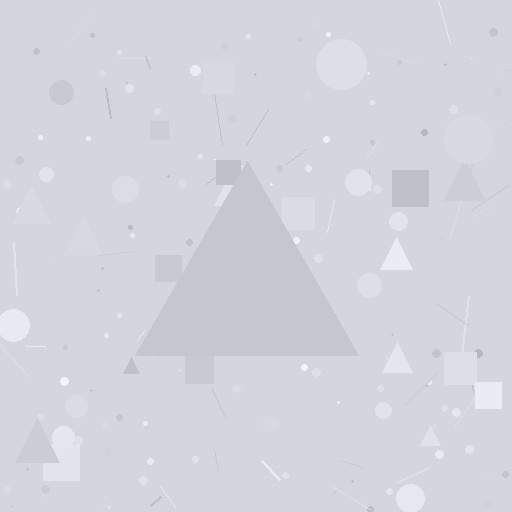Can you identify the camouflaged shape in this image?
The camouflaged shape is a triangle.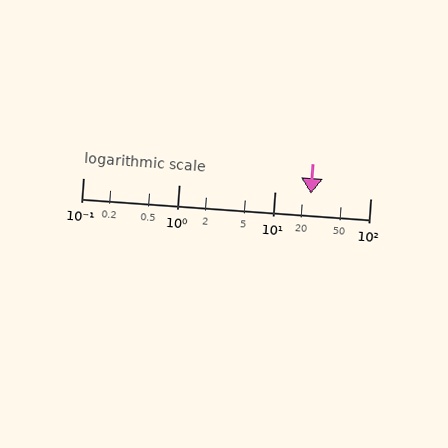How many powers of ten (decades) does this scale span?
The scale spans 3 decades, from 0.1 to 100.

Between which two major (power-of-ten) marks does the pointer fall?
The pointer is between 10 and 100.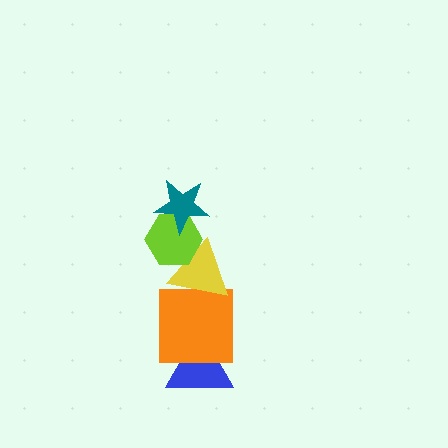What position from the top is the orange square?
The orange square is 4th from the top.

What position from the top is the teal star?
The teal star is 1st from the top.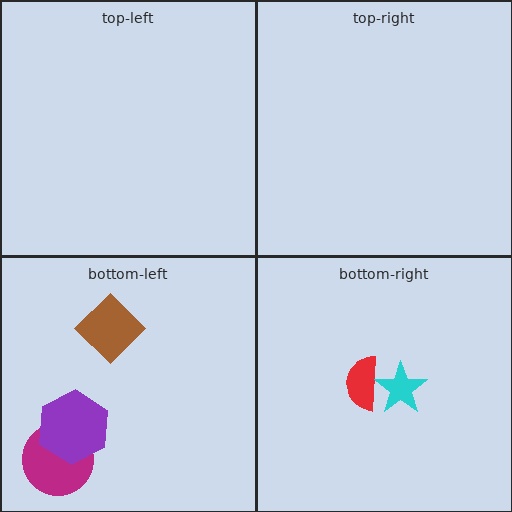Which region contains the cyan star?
The bottom-right region.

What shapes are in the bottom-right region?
The red semicircle, the cyan star.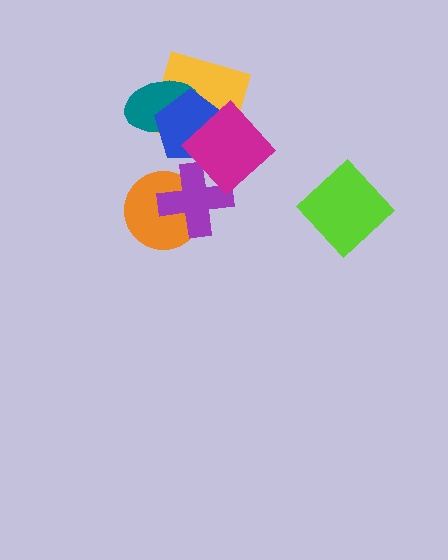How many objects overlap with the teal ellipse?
2 objects overlap with the teal ellipse.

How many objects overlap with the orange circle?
1 object overlaps with the orange circle.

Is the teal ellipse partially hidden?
Yes, it is partially covered by another shape.